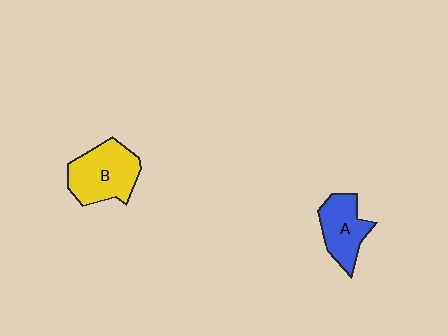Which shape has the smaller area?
Shape A (blue).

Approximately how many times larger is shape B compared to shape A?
Approximately 1.3 times.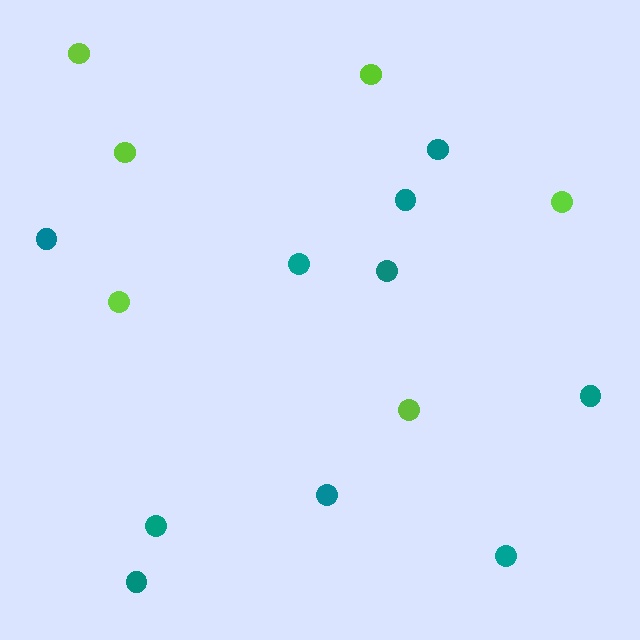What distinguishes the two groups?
There are 2 groups: one group of teal circles (10) and one group of lime circles (6).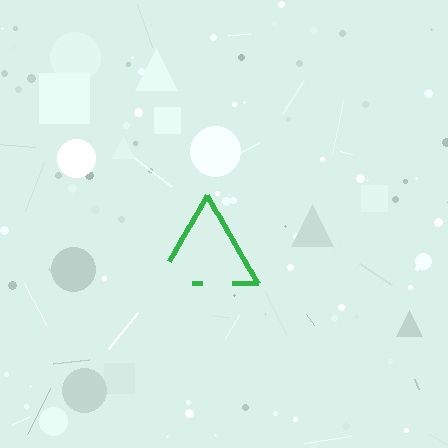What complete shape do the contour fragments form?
The contour fragments form a triangle.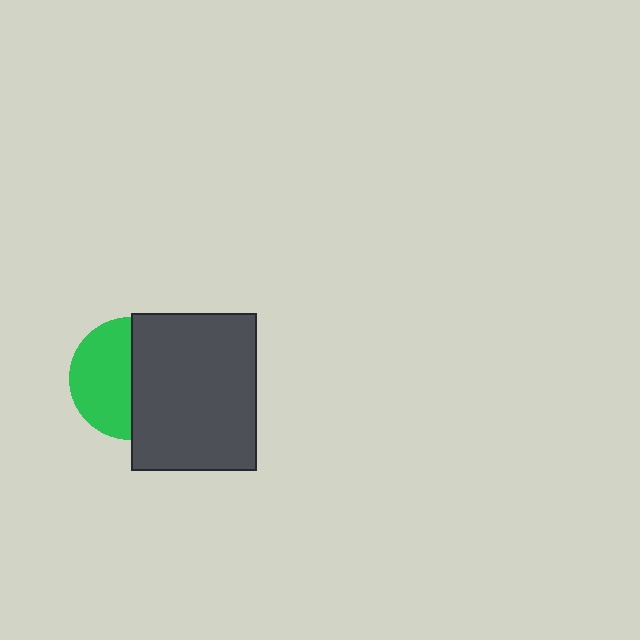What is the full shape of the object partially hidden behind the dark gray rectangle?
The partially hidden object is a green circle.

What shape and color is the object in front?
The object in front is a dark gray rectangle.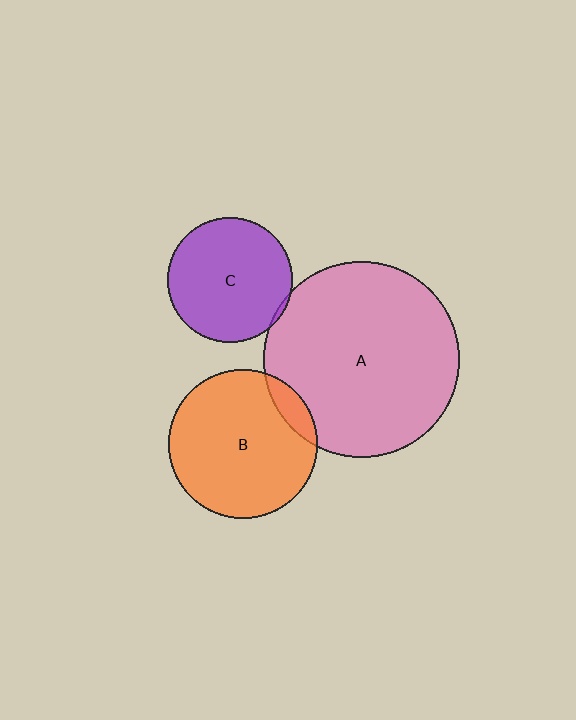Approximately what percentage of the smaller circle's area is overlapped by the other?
Approximately 5%.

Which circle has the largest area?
Circle A (pink).